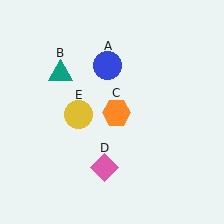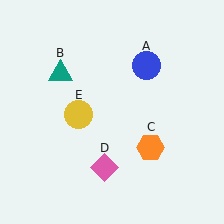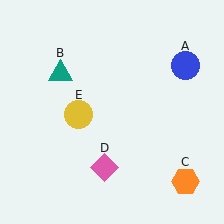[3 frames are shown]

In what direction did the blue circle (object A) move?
The blue circle (object A) moved right.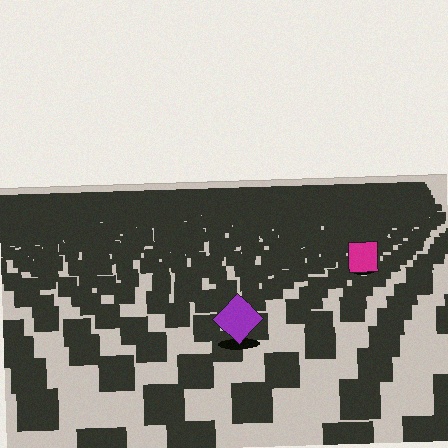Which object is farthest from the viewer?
The magenta square is farthest from the viewer. It appears smaller and the ground texture around it is denser.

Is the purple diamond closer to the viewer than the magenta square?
Yes. The purple diamond is closer — you can tell from the texture gradient: the ground texture is coarser near it.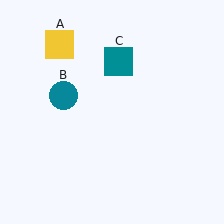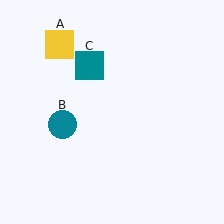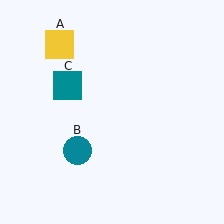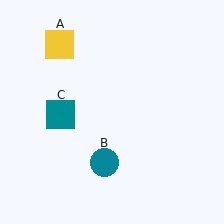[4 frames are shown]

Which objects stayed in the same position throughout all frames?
Yellow square (object A) remained stationary.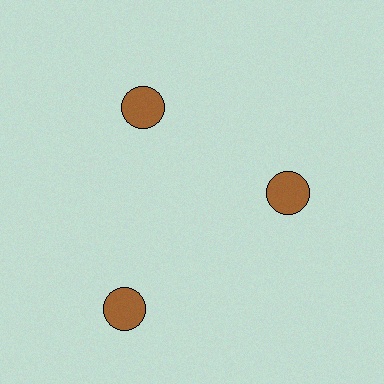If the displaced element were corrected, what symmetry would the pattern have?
It would have 3-fold rotational symmetry — the pattern would map onto itself every 120 degrees.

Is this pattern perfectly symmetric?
No. The 3 brown circles are arranged in a ring, but one element near the 7 o'clock position is pushed outward from the center, breaking the 3-fold rotational symmetry.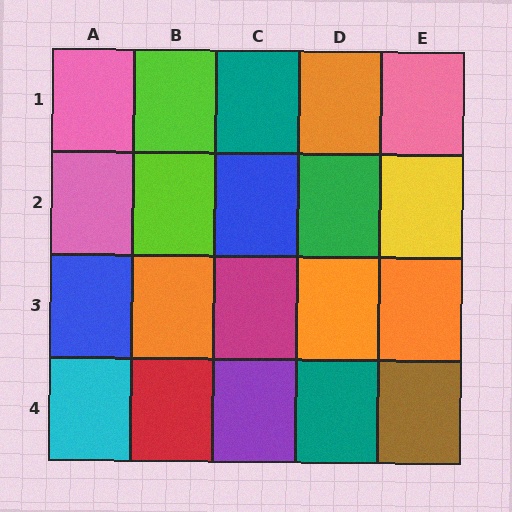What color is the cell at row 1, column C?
Teal.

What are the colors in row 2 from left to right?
Pink, lime, blue, green, yellow.